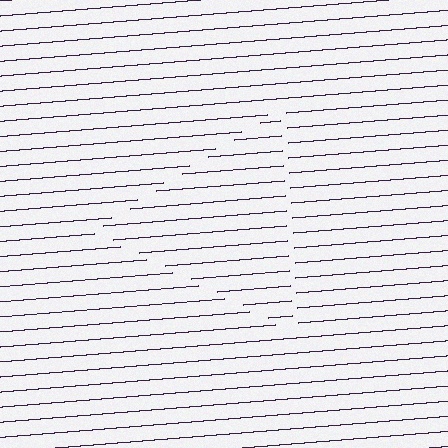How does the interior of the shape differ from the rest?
The interior of the shape contains the same grating, shifted by half a period — the contour is defined by the phase discontinuity where line-ends from the inner and outer gratings abut.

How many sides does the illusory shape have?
3 sides — the line-ends trace a triangle.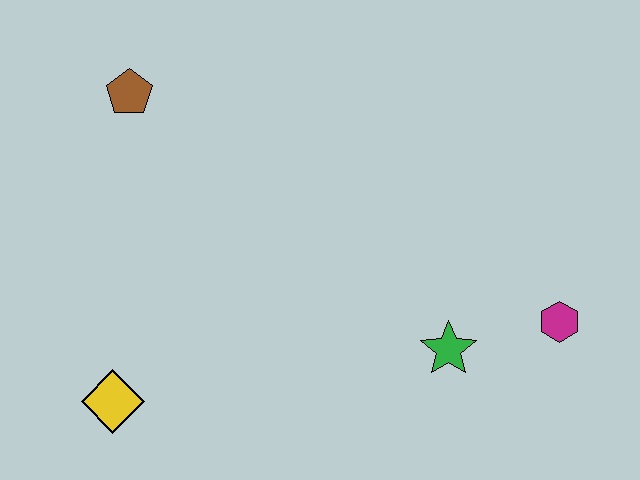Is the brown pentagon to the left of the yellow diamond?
No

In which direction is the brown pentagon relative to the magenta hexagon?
The brown pentagon is to the left of the magenta hexagon.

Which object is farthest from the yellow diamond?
The magenta hexagon is farthest from the yellow diamond.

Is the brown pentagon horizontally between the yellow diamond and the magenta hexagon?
Yes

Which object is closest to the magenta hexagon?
The green star is closest to the magenta hexagon.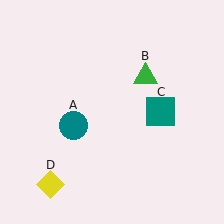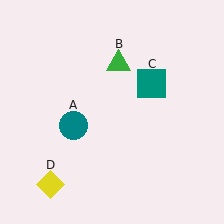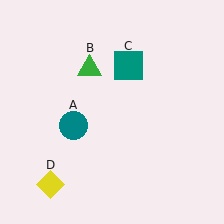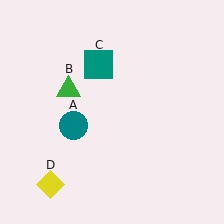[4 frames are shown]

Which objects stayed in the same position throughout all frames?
Teal circle (object A) and yellow diamond (object D) remained stationary.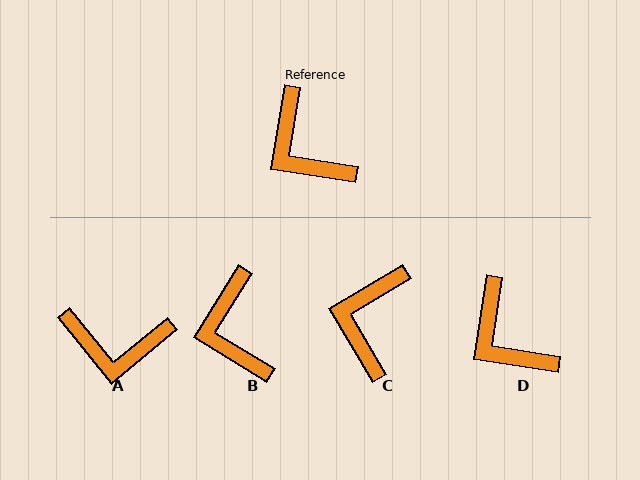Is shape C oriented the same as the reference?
No, it is off by about 51 degrees.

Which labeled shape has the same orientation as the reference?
D.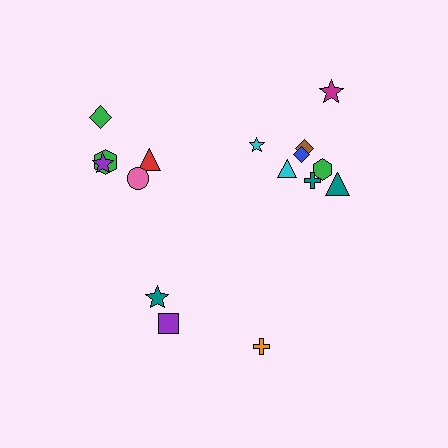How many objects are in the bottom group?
There are 3 objects.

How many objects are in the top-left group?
There are 5 objects.